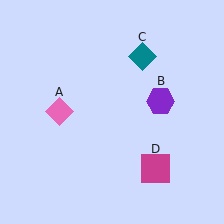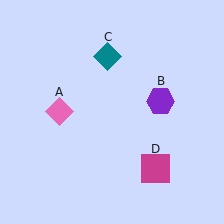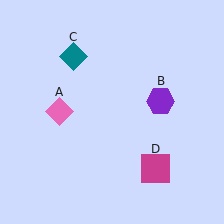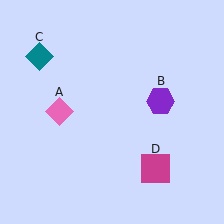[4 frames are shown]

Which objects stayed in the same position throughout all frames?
Pink diamond (object A) and purple hexagon (object B) and magenta square (object D) remained stationary.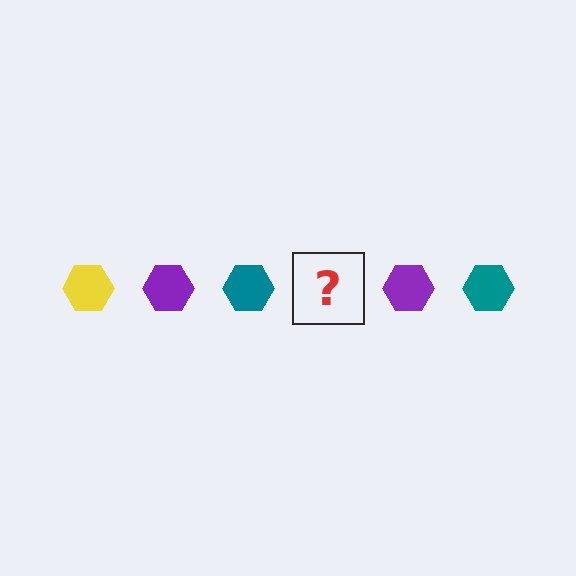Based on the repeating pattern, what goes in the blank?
The blank should be a yellow hexagon.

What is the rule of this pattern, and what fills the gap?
The rule is that the pattern cycles through yellow, purple, teal hexagons. The gap should be filled with a yellow hexagon.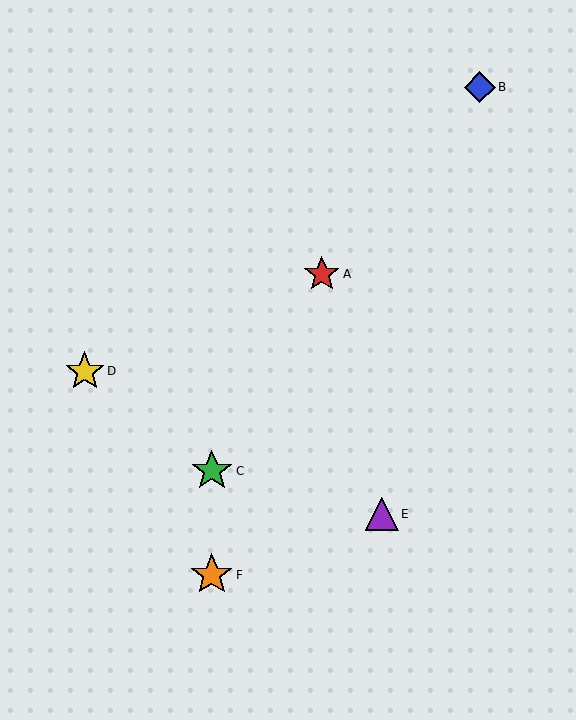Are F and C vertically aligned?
Yes, both are at x≈212.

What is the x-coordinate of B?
Object B is at x≈480.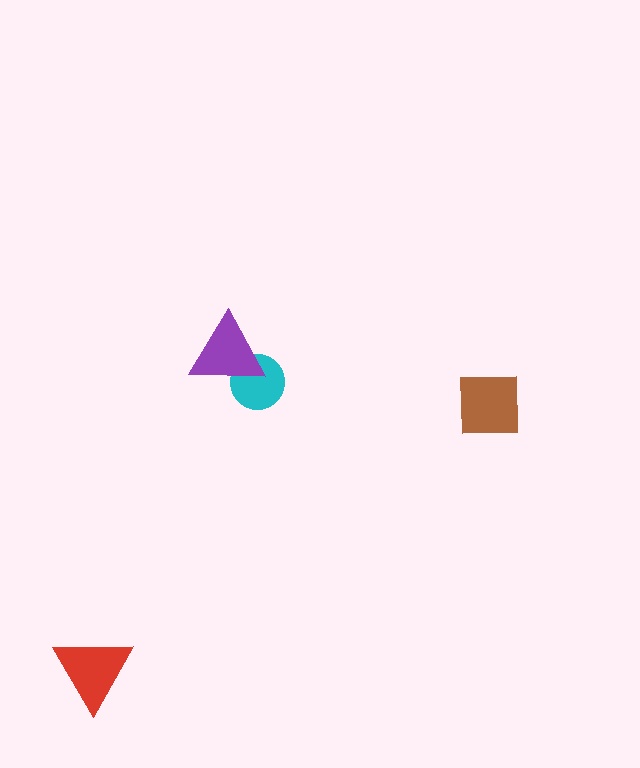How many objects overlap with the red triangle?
0 objects overlap with the red triangle.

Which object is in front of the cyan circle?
The purple triangle is in front of the cyan circle.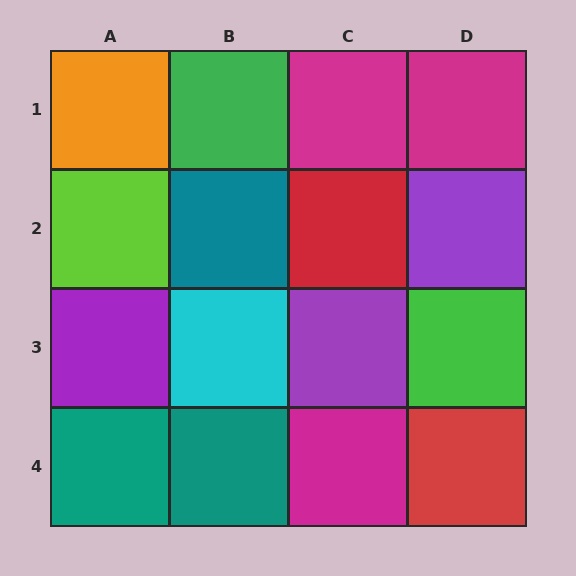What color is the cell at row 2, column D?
Purple.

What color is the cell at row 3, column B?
Cyan.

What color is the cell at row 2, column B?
Teal.